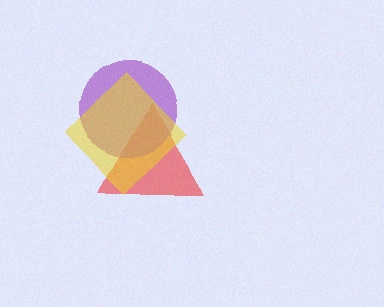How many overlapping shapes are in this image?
There are 3 overlapping shapes in the image.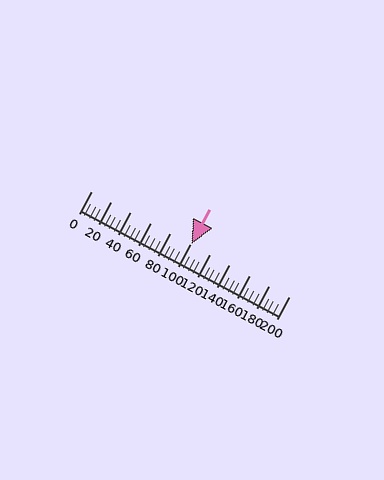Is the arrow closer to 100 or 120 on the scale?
The arrow is closer to 100.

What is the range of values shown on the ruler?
The ruler shows values from 0 to 200.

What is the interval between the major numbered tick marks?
The major tick marks are spaced 20 units apart.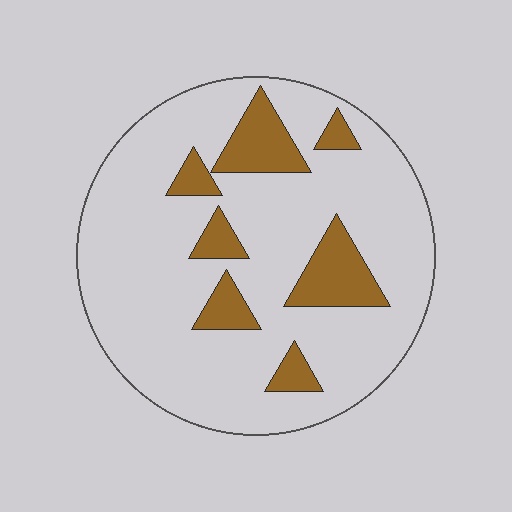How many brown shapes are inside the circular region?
7.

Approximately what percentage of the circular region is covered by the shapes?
Approximately 15%.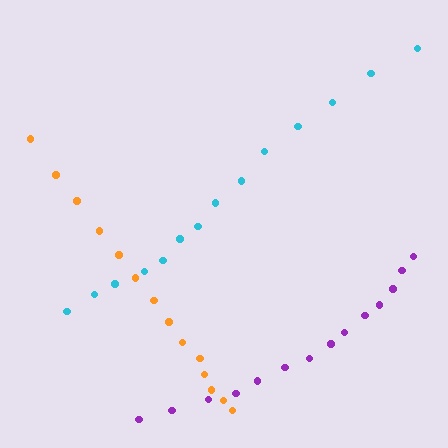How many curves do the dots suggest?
There are 3 distinct paths.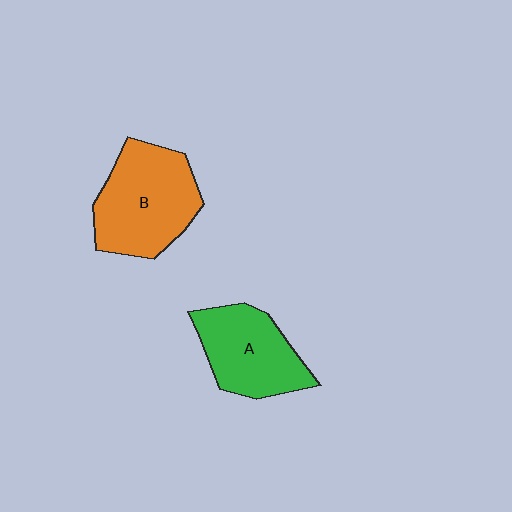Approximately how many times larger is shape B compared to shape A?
Approximately 1.2 times.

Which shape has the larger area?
Shape B (orange).